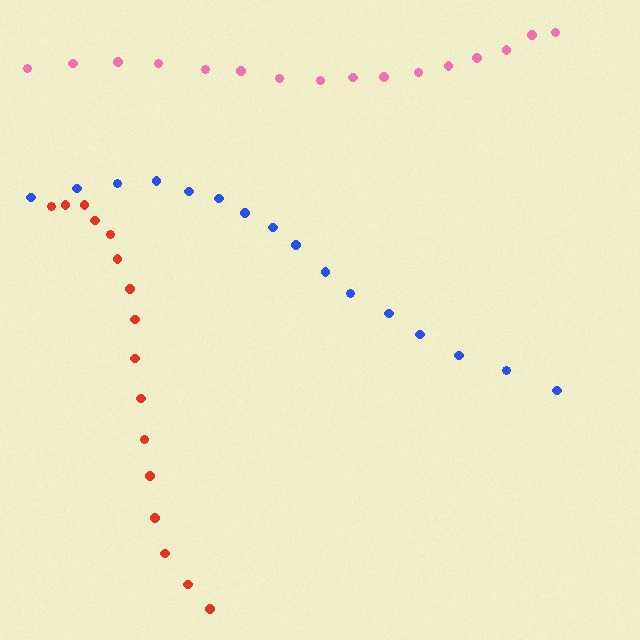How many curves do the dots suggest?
There are 3 distinct paths.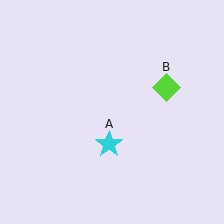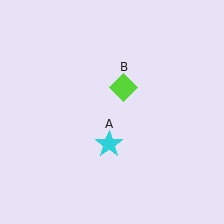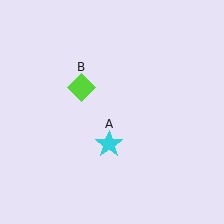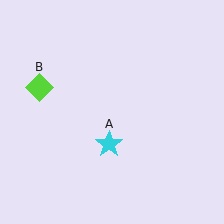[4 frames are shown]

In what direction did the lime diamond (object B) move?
The lime diamond (object B) moved left.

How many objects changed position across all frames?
1 object changed position: lime diamond (object B).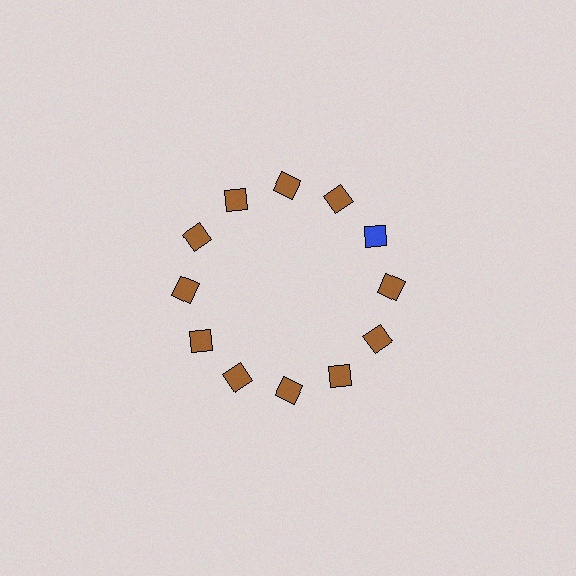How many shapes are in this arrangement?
There are 12 shapes arranged in a ring pattern.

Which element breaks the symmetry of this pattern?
The blue square at roughly the 2 o'clock position breaks the symmetry. All other shapes are brown squares.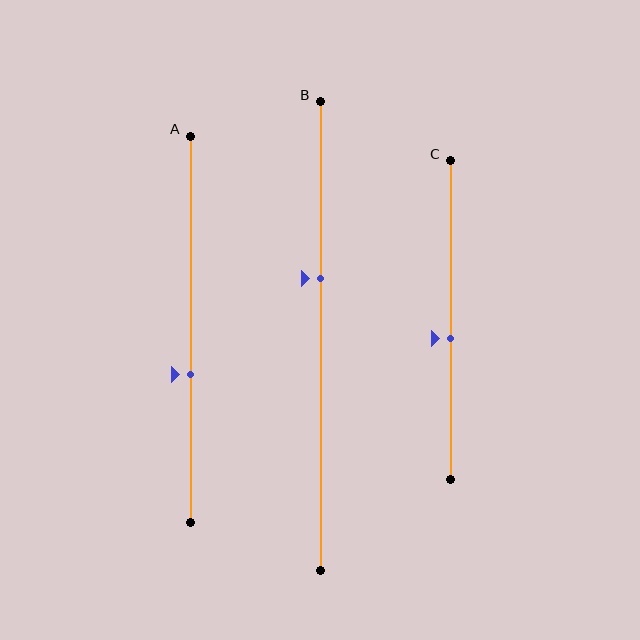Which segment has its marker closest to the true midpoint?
Segment C has its marker closest to the true midpoint.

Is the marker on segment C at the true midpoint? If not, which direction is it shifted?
No, the marker on segment C is shifted downward by about 6% of the segment length.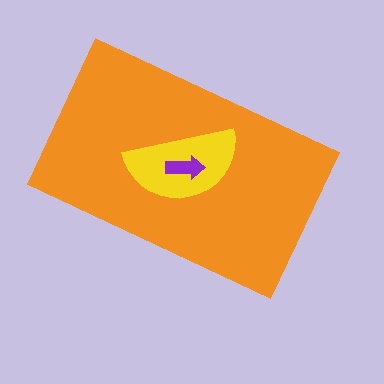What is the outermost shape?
The orange rectangle.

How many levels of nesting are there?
3.